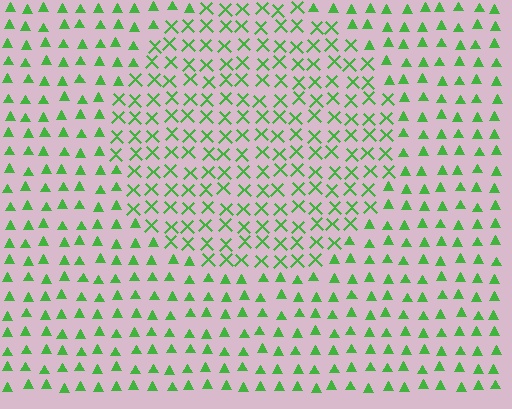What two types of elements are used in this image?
The image uses X marks inside the circle region and triangles outside it.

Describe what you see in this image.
The image is filled with small green elements arranged in a uniform grid. A circle-shaped region contains X marks, while the surrounding area contains triangles. The boundary is defined purely by the change in element shape.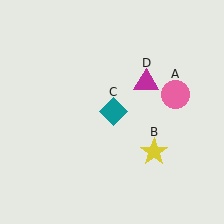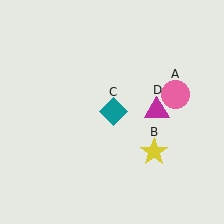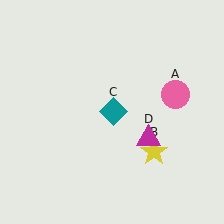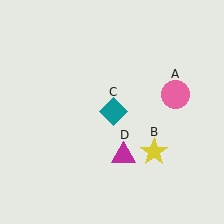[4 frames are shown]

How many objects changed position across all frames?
1 object changed position: magenta triangle (object D).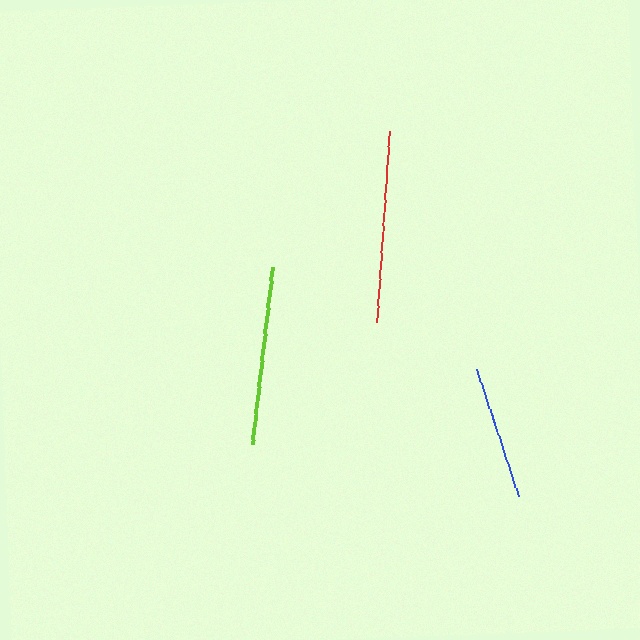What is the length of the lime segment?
The lime segment is approximately 178 pixels long.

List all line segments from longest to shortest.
From longest to shortest: red, lime, blue.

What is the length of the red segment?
The red segment is approximately 191 pixels long.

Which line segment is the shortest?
The blue line is the shortest at approximately 133 pixels.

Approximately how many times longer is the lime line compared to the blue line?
The lime line is approximately 1.3 times the length of the blue line.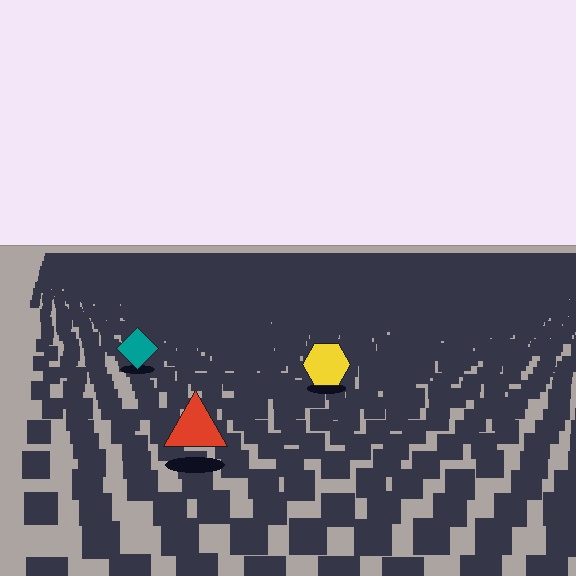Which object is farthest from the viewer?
The teal diamond is farthest from the viewer. It appears smaller and the ground texture around it is denser.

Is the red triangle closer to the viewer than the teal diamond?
Yes. The red triangle is closer — you can tell from the texture gradient: the ground texture is coarser near it.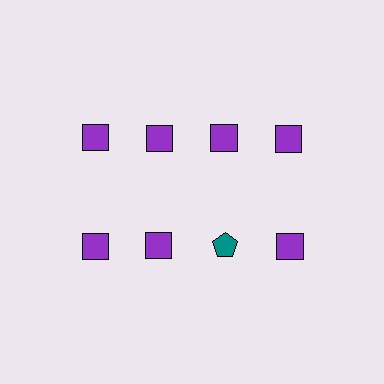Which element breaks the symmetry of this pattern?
The teal pentagon in the second row, center column breaks the symmetry. All other shapes are purple squares.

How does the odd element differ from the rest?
It differs in both color (teal instead of purple) and shape (pentagon instead of square).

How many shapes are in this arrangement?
There are 8 shapes arranged in a grid pattern.